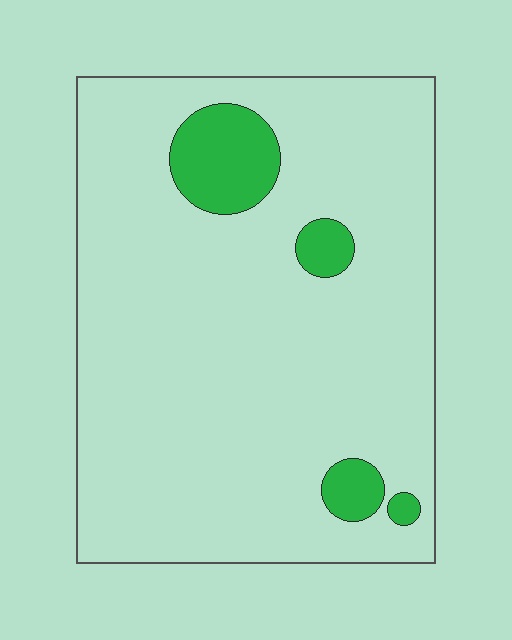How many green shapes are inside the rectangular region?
4.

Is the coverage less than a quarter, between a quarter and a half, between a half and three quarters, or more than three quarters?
Less than a quarter.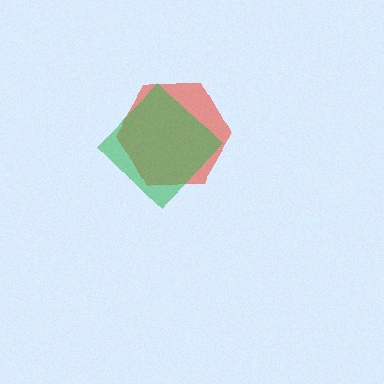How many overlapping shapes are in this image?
There are 2 overlapping shapes in the image.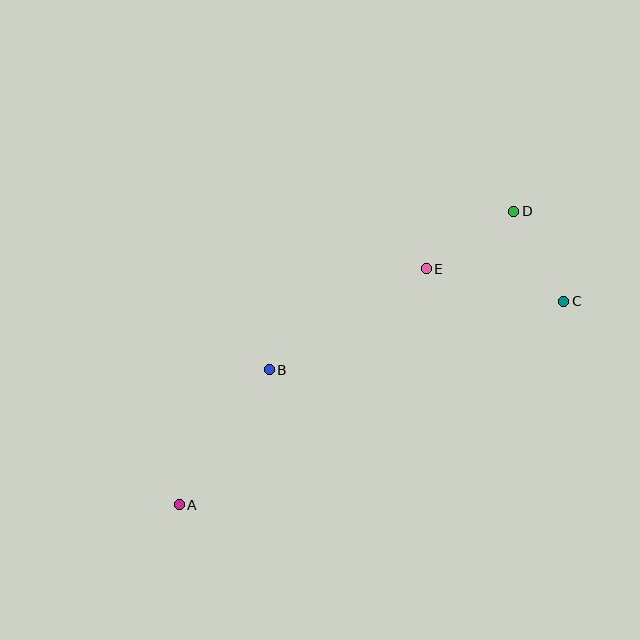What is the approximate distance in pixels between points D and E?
The distance between D and E is approximately 104 pixels.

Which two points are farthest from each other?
Points A and D are farthest from each other.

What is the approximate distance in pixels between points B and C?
The distance between B and C is approximately 302 pixels.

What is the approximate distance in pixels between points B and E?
The distance between B and E is approximately 187 pixels.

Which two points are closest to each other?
Points C and D are closest to each other.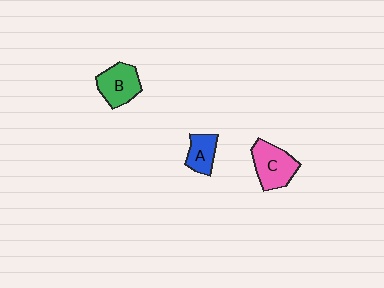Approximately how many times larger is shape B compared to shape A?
Approximately 1.4 times.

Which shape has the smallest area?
Shape A (blue).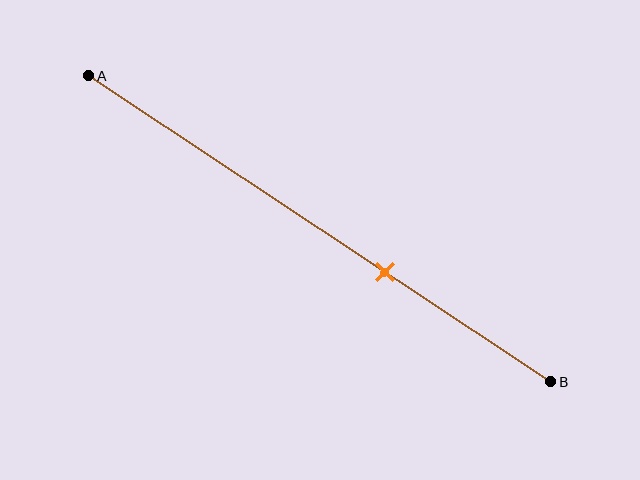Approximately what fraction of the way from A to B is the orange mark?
The orange mark is approximately 65% of the way from A to B.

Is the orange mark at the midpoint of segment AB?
No, the mark is at about 65% from A, not at the 50% midpoint.